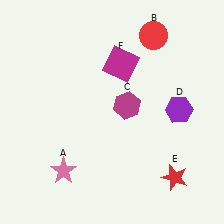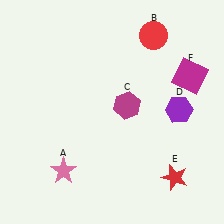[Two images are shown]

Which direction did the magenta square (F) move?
The magenta square (F) moved right.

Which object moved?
The magenta square (F) moved right.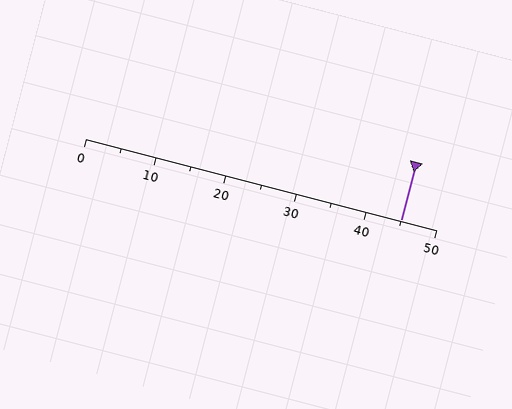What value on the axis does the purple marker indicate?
The marker indicates approximately 45.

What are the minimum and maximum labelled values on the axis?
The axis runs from 0 to 50.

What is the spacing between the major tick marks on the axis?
The major ticks are spaced 10 apart.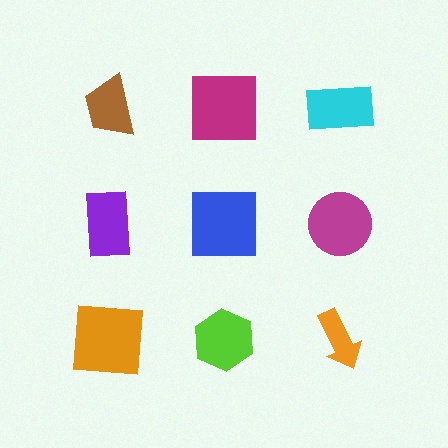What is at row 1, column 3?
A cyan rectangle.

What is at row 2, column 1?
A purple rectangle.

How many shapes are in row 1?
3 shapes.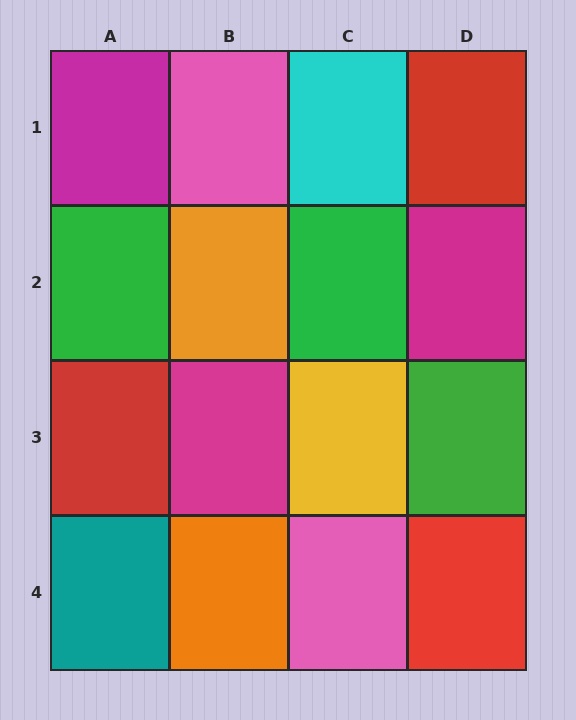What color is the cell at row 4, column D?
Red.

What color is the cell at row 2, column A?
Green.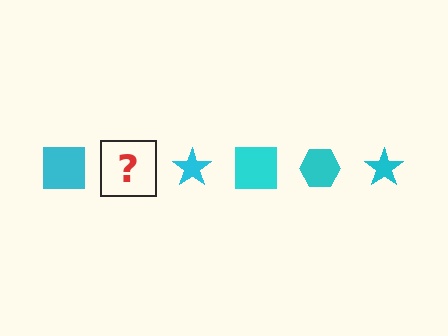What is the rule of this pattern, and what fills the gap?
The rule is that the pattern cycles through square, hexagon, star shapes in cyan. The gap should be filled with a cyan hexagon.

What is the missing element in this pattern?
The missing element is a cyan hexagon.